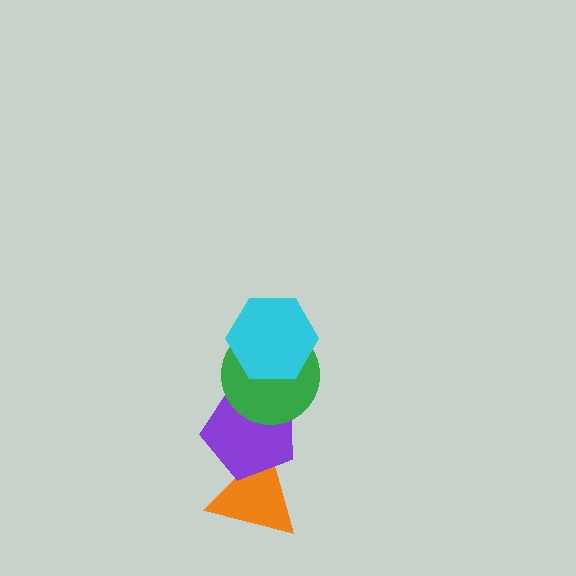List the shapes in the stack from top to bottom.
From top to bottom: the cyan hexagon, the green circle, the purple pentagon, the orange triangle.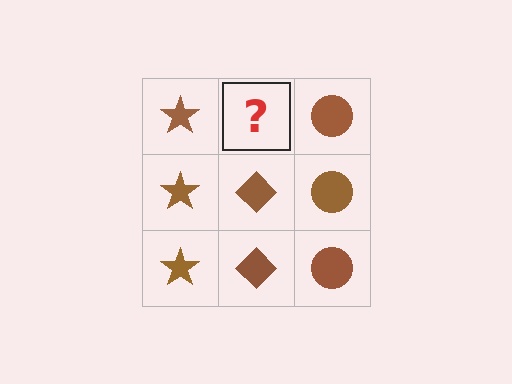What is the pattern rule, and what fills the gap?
The rule is that each column has a consistent shape. The gap should be filled with a brown diamond.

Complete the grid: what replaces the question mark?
The question mark should be replaced with a brown diamond.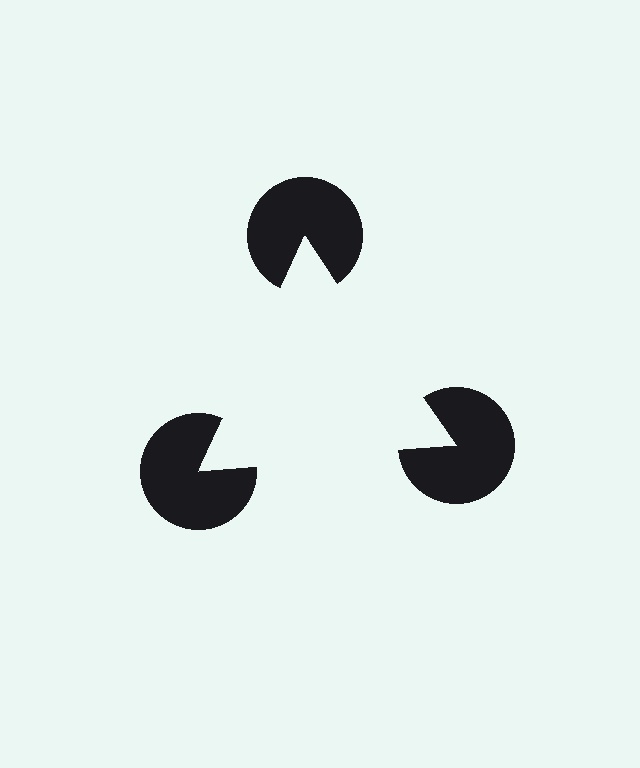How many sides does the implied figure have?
3 sides.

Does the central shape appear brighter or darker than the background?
It typically appears slightly brighter than the background, even though no actual brightness change is drawn.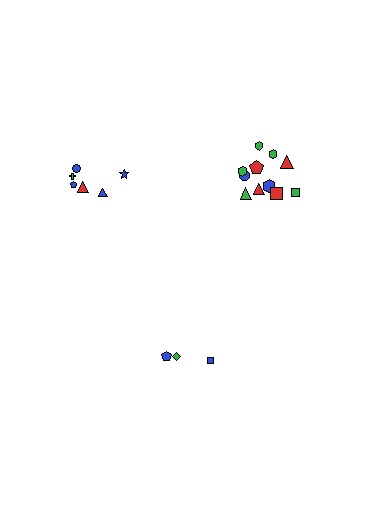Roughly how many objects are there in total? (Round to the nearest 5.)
Roughly 20 objects in total.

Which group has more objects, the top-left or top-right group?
The top-right group.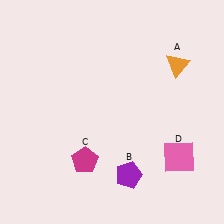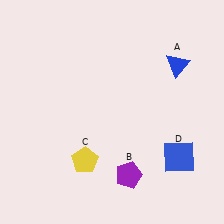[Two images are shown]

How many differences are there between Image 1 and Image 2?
There are 3 differences between the two images.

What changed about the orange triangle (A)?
In Image 1, A is orange. In Image 2, it changed to blue.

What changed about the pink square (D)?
In Image 1, D is pink. In Image 2, it changed to blue.